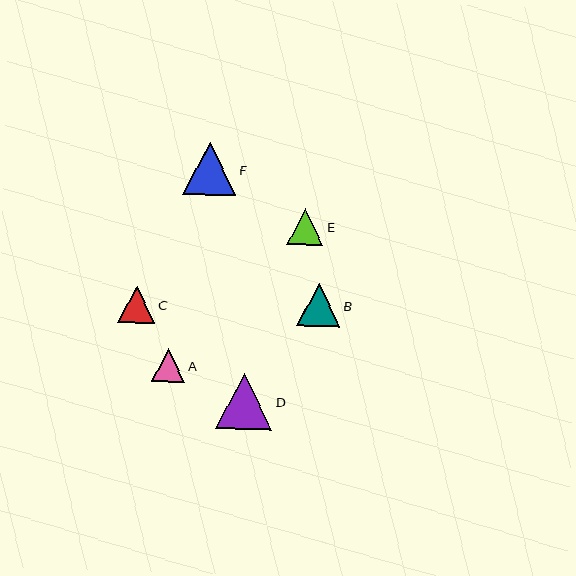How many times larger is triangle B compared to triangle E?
Triangle B is approximately 1.2 times the size of triangle E.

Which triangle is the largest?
Triangle D is the largest with a size of approximately 57 pixels.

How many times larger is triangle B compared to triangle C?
Triangle B is approximately 1.2 times the size of triangle C.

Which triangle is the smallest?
Triangle A is the smallest with a size of approximately 33 pixels.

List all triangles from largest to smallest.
From largest to smallest: D, F, B, C, E, A.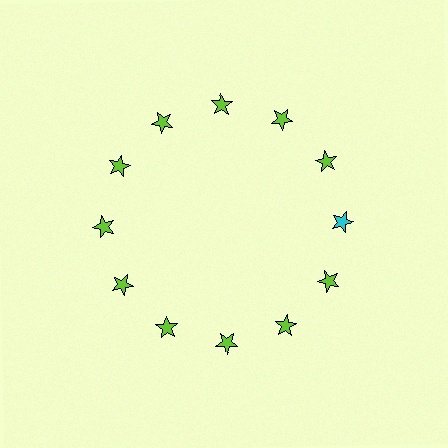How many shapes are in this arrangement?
There are 12 shapes arranged in a ring pattern.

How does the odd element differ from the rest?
It has a different color: cyan instead of lime.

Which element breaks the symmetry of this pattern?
The cyan star at roughly the 3 o'clock position breaks the symmetry. All other shapes are lime stars.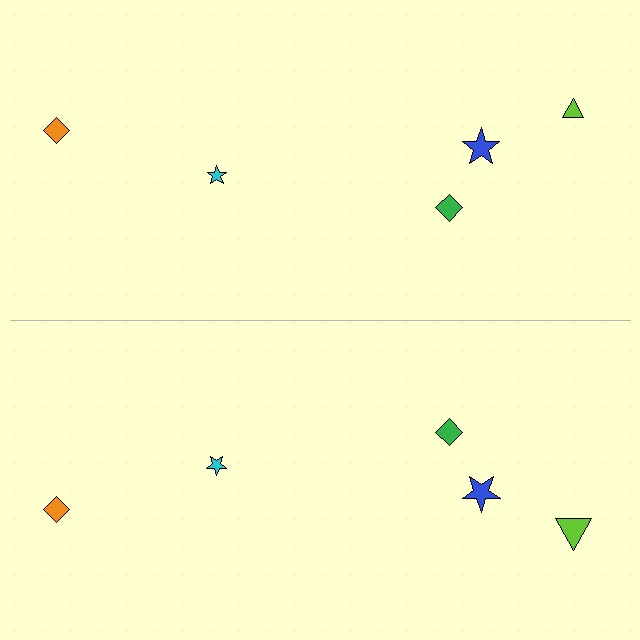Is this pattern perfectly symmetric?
No, the pattern is not perfectly symmetric. The lime triangle on the bottom side has a different size than its mirror counterpart.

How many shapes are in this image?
There are 10 shapes in this image.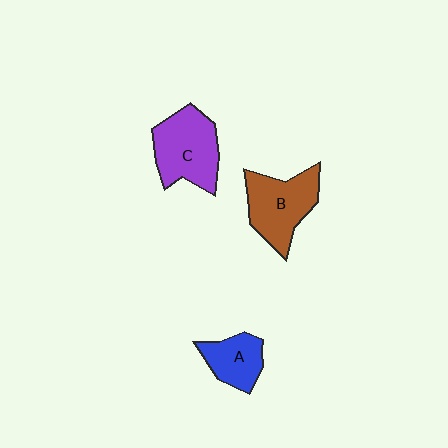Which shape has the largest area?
Shape C (purple).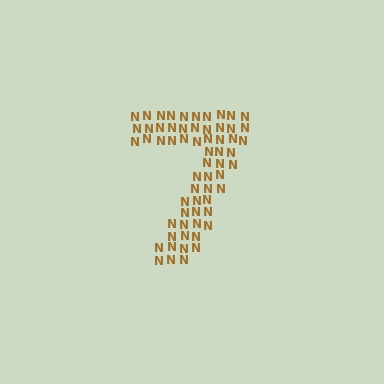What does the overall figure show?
The overall figure shows the digit 7.